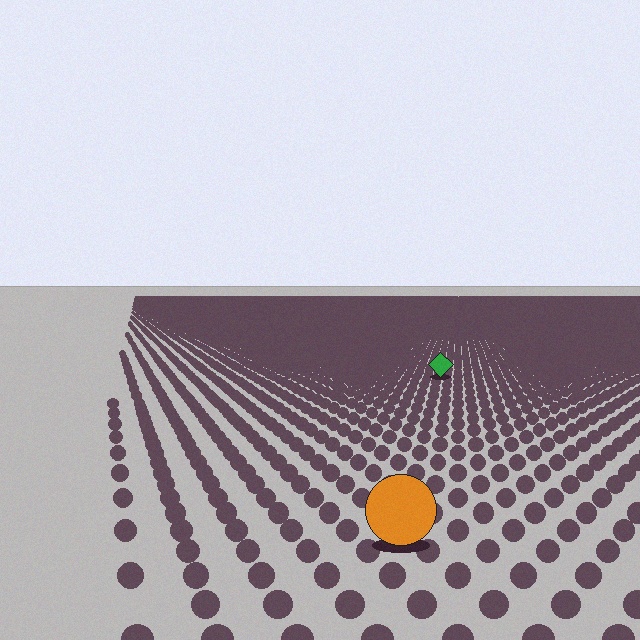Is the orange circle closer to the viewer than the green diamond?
Yes. The orange circle is closer — you can tell from the texture gradient: the ground texture is coarser near it.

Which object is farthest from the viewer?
The green diamond is farthest from the viewer. It appears smaller and the ground texture around it is denser.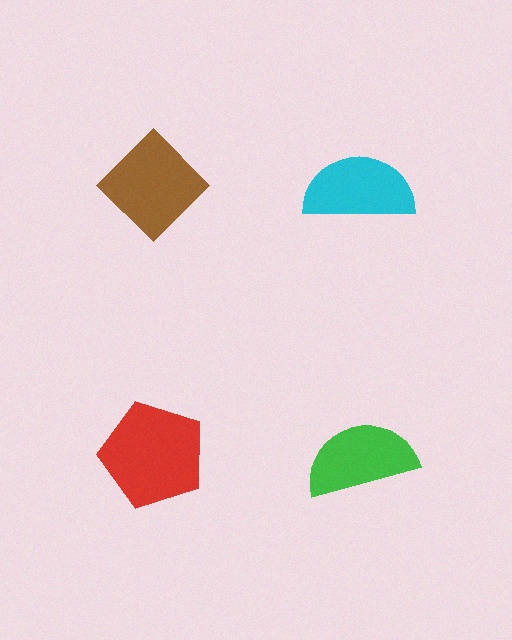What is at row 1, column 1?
A brown diamond.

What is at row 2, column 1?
A red pentagon.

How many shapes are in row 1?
2 shapes.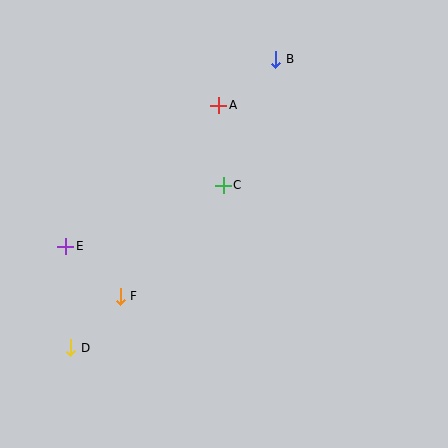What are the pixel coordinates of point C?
Point C is at (223, 185).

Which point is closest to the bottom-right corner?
Point C is closest to the bottom-right corner.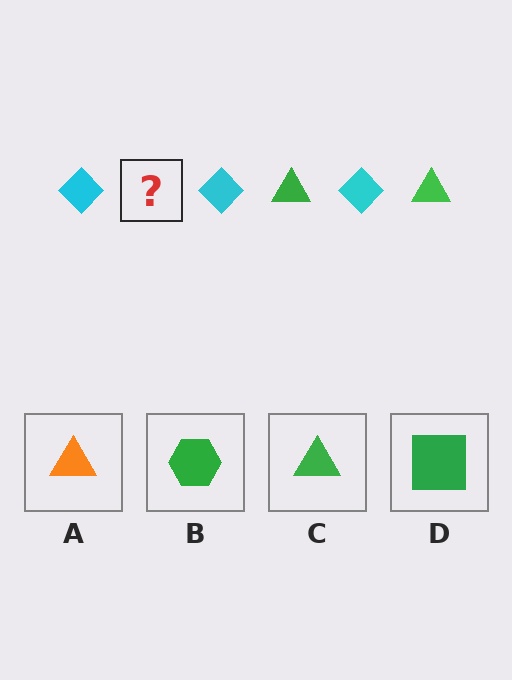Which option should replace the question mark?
Option C.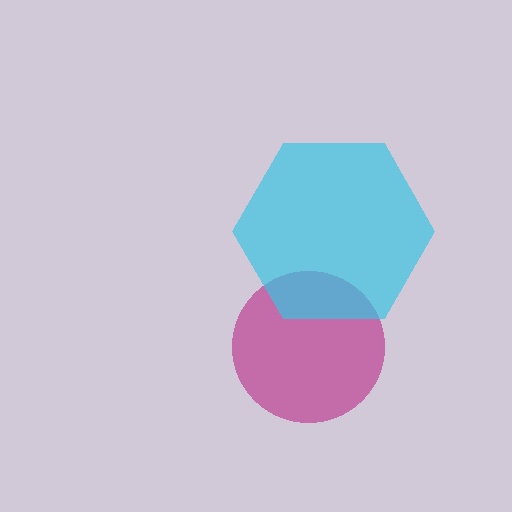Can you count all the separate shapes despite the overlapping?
Yes, there are 2 separate shapes.